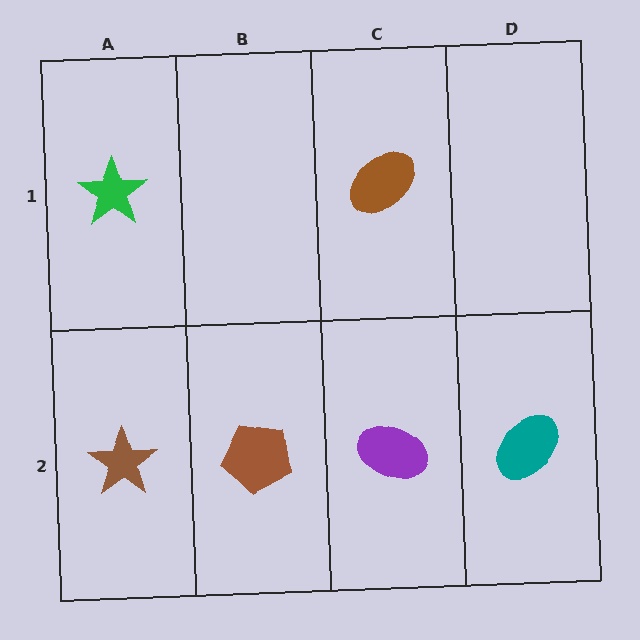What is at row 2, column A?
A brown star.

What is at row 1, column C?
A brown ellipse.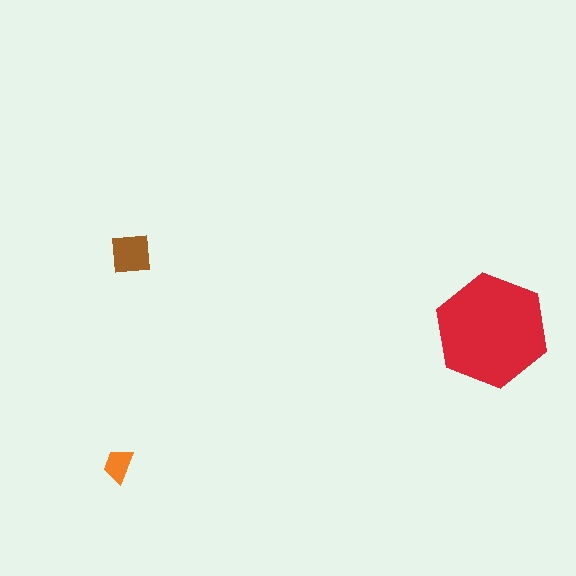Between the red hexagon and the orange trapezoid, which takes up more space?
The red hexagon.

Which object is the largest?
The red hexagon.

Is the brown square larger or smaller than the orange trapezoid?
Larger.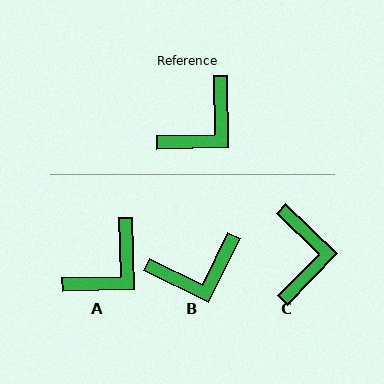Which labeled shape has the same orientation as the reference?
A.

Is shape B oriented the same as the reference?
No, it is off by about 28 degrees.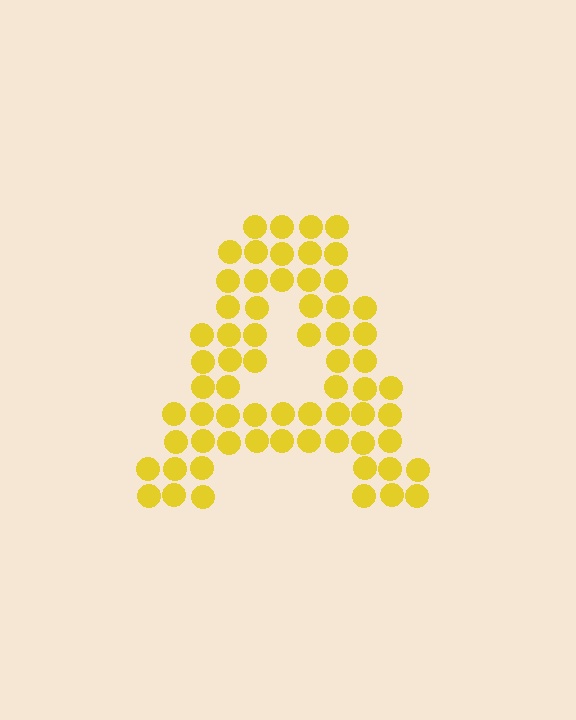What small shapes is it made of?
It is made of small circles.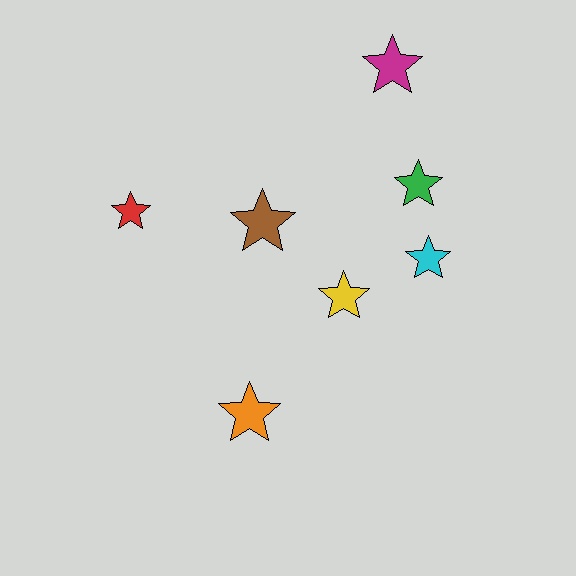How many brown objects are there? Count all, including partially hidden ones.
There is 1 brown object.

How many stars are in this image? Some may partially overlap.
There are 7 stars.